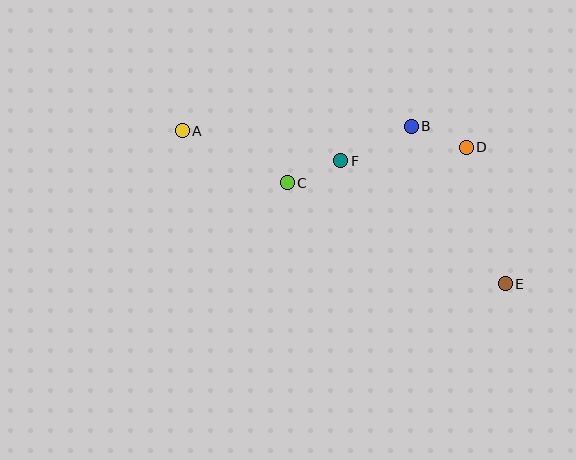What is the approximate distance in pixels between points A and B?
The distance between A and B is approximately 229 pixels.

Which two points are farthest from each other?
Points A and E are farthest from each other.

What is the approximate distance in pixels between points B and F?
The distance between B and F is approximately 79 pixels.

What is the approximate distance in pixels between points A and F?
The distance between A and F is approximately 162 pixels.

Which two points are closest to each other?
Points C and F are closest to each other.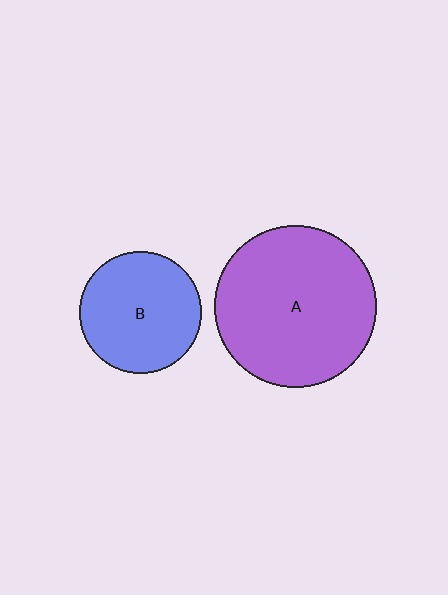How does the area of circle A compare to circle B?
Approximately 1.8 times.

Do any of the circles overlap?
No, none of the circles overlap.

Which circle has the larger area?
Circle A (purple).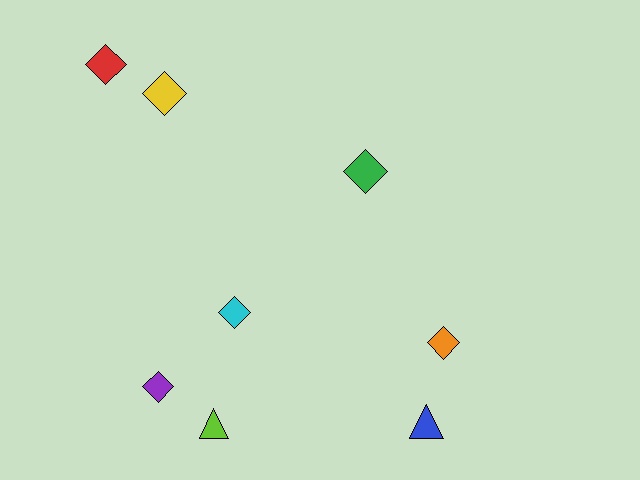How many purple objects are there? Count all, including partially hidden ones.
There is 1 purple object.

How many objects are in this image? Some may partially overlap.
There are 8 objects.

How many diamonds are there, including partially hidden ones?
There are 6 diamonds.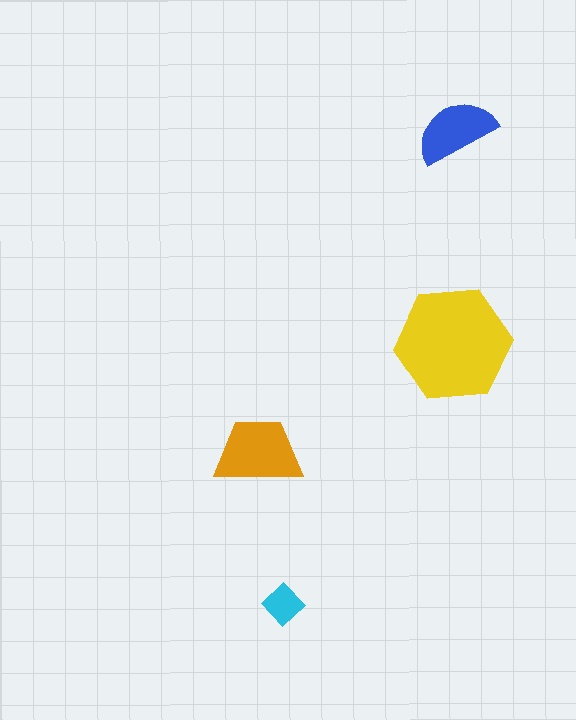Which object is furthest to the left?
The orange trapezoid is leftmost.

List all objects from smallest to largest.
The cyan diamond, the blue semicircle, the orange trapezoid, the yellow hexagon.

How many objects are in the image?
There are 4 objects in the image.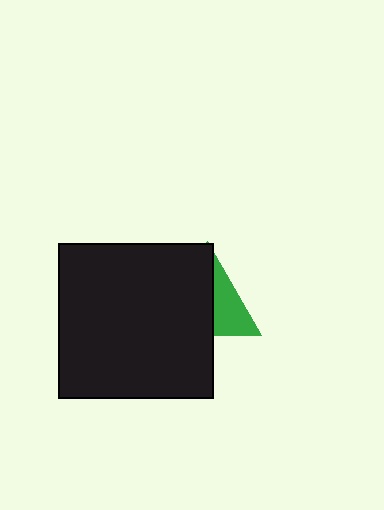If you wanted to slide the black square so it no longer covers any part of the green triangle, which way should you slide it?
Slide it left — that is the most direct way to separate the two shapes.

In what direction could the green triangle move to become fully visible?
The green triangle could move right. That would shift it out from behind the black square entirely.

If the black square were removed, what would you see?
You would see the complete green triangle.